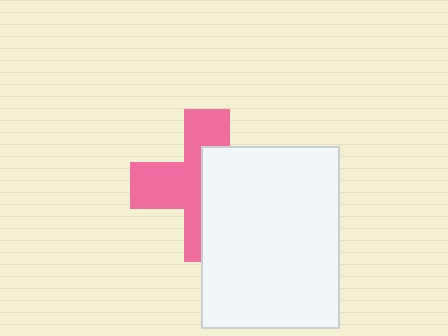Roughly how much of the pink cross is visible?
About half of it is visible (roughly 52%).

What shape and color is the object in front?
The object in front is a white rectangle.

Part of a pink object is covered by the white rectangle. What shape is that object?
It is a cross.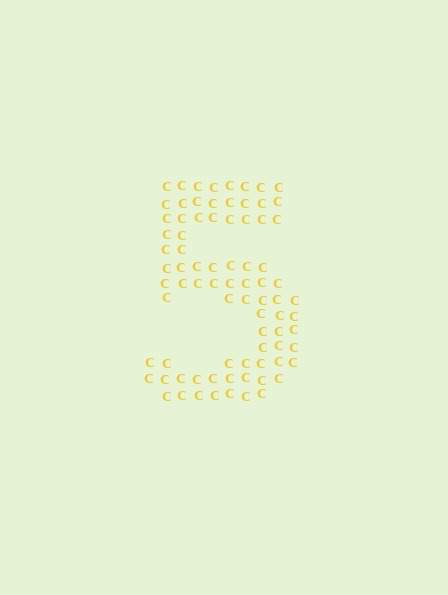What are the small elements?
The small elements are letter C's.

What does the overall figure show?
The overall figure shows the digit 5.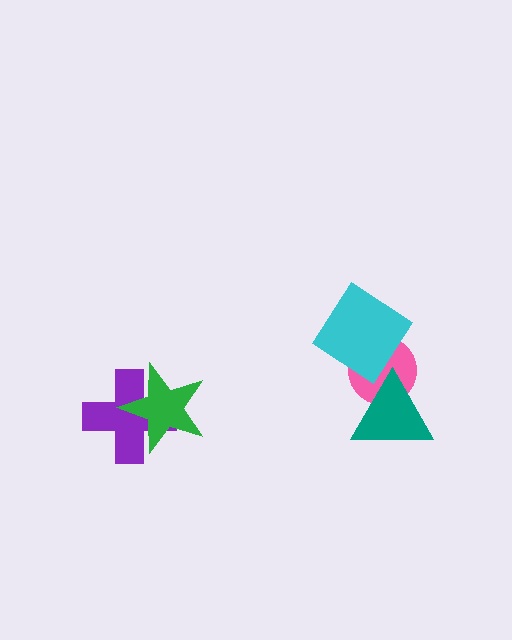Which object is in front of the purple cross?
The green star is in front of the purple cross.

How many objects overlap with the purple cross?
1 object overlaps with the purple cross.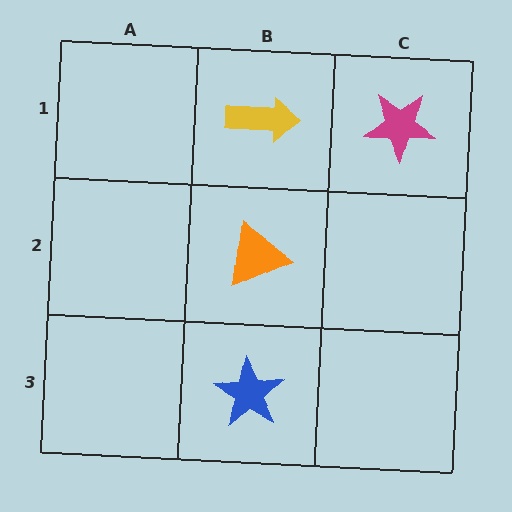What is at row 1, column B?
A yellow arrow.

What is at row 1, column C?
A magenta star.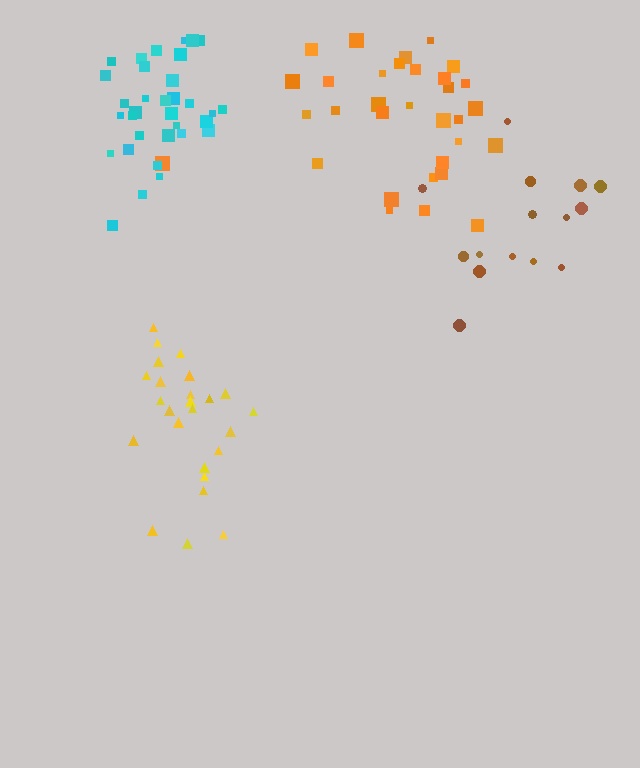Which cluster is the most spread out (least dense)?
Brown.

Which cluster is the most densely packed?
Cyan.